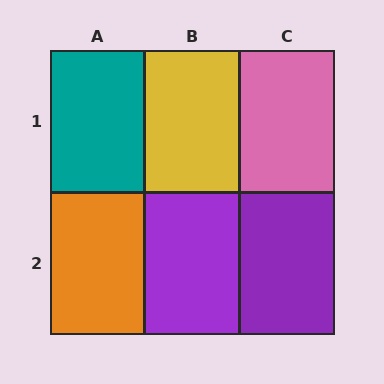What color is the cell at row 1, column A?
Teal.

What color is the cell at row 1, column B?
Yellow.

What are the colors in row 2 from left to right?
Orange, purple, purple.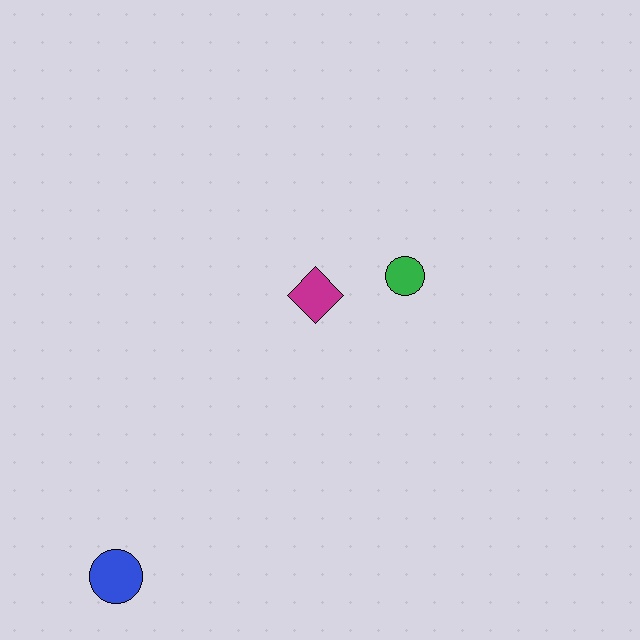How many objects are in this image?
There are 3 objects.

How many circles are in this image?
There are 2 circles.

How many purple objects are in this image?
There are no purple objects.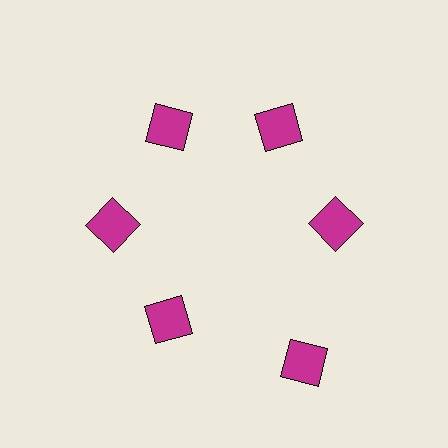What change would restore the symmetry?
The symmetry would be restored by moving it inward, back onto the ring so that all 6 squares sit at equal angles and equal distance from the center.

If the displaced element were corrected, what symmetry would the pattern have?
It would have 6-fold rotational symmetry — the pattern would map onto itself every 60 degrees.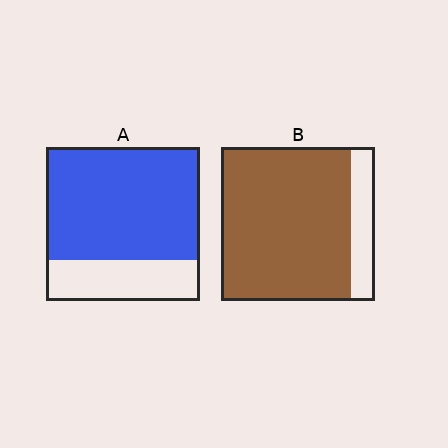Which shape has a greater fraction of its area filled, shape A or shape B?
Shape B.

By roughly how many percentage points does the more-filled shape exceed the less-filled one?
By roughly 10 percentage points (B over A).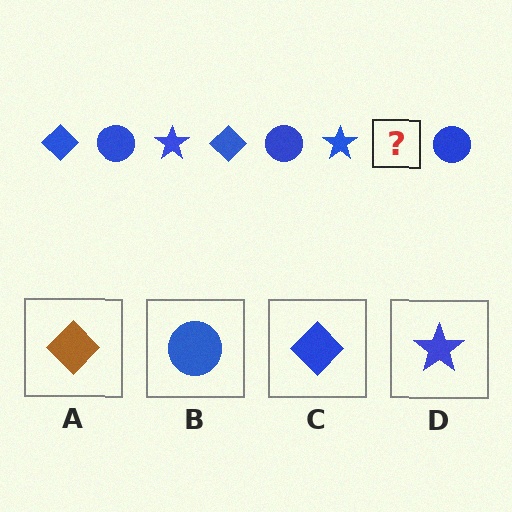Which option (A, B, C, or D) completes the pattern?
C.